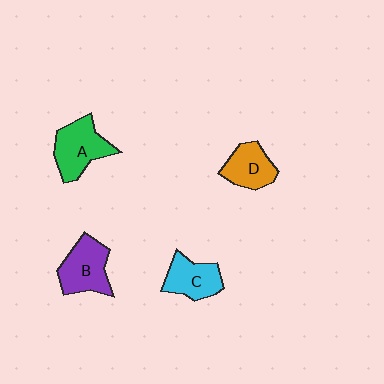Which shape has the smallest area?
Shape D (orange).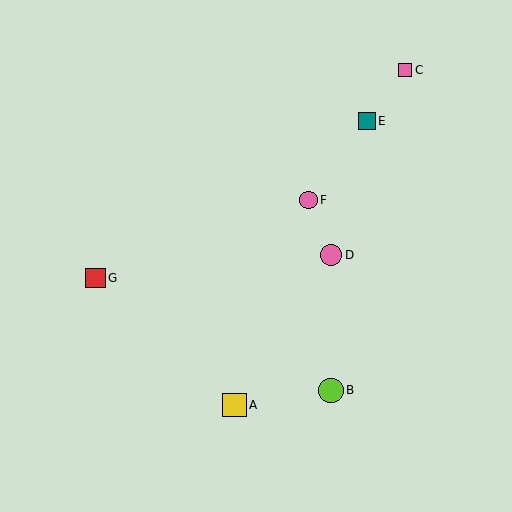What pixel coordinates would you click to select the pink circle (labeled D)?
Click at (331, 255) to select the pink circle D.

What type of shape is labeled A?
Shape A is a yellow square.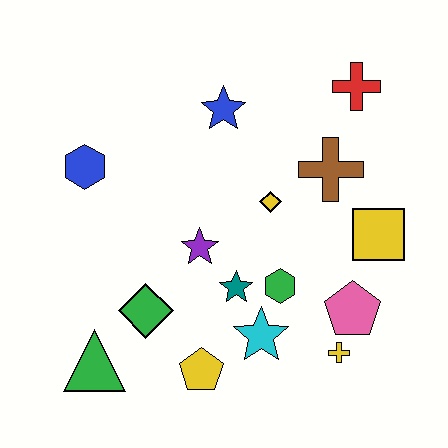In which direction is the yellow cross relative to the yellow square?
The yellow cross is below the yellow square.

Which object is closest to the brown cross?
The yellow diamond is closest to the brown cross.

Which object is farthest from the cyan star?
The red cross is farthest from the cyan star.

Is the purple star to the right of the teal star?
No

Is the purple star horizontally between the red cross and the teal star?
No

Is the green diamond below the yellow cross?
No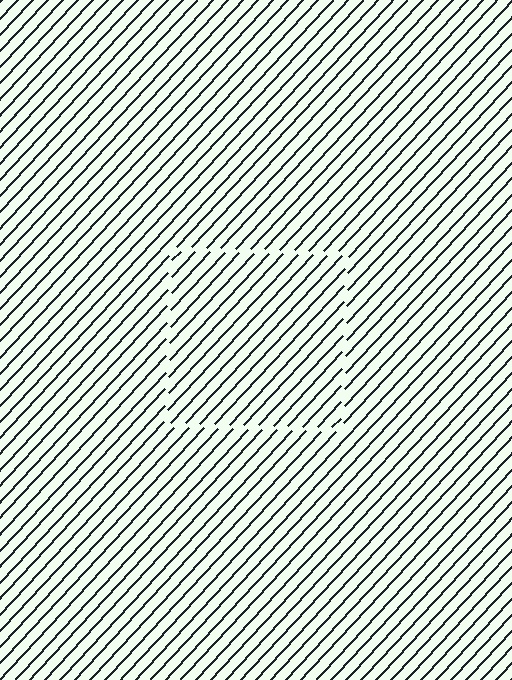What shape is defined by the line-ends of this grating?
An illusory square. The interior of the shape contains the same grating, shifted by half a period — the contour is defined by the phase discontinuity where line-ends from the inner and outer gratings abut.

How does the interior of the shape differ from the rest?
The interior of the shape contains the same grating, shifted by half a period — the contour is defined by the phase discontinuity where line-ends from the inner and outer gratings abut.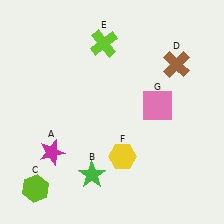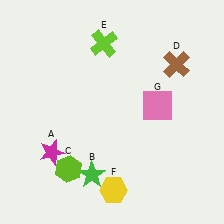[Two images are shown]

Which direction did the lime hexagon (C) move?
The lime hexagon (C) moved right.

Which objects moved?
The objects that moved are: the lime hexagon (C), the yellow hexagon (F).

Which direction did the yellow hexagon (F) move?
The yellow hexagon (F) moved down.